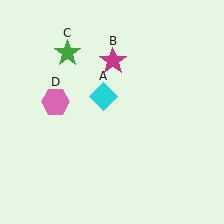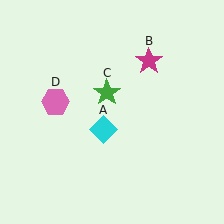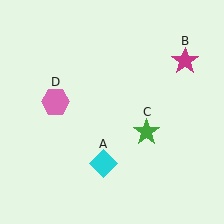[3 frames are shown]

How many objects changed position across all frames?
3 objects changed position: cyan diamond (object A), magenta star (object B), green star (object C).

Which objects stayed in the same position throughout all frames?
Pink hexagon (object D) remained stationary.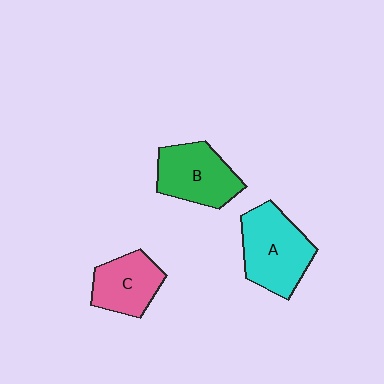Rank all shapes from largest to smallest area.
From largest to smallest: A (cyan), B (green), C (pink).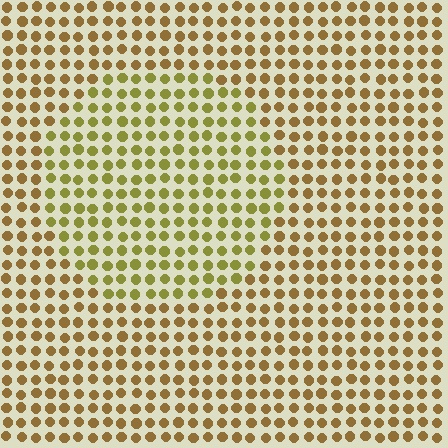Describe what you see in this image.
The image is filled with small brown elements in a uniform arrangement. A circle-shaped region is visible where the elements are tinted to a slightly different hue, forming a subtle color boundary.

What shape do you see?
I see a circle.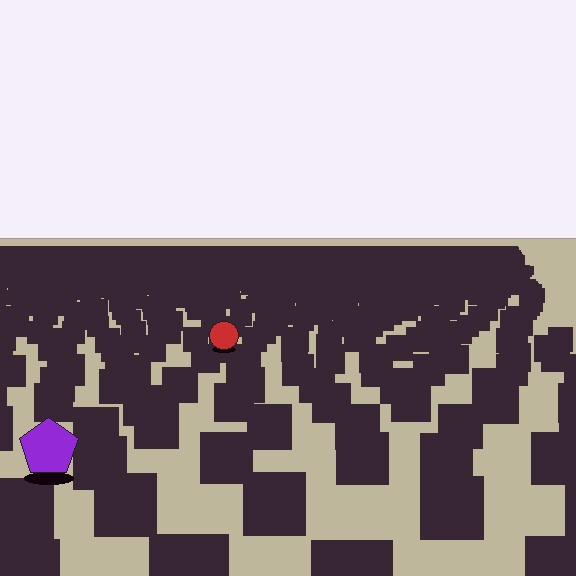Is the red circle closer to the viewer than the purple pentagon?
No. The purple pentagon is closer — you can tell from the texture gradient: the ground texture is coarser near it.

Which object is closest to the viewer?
The purple pentagon is closest. The texture marks near it are larger and more spread out.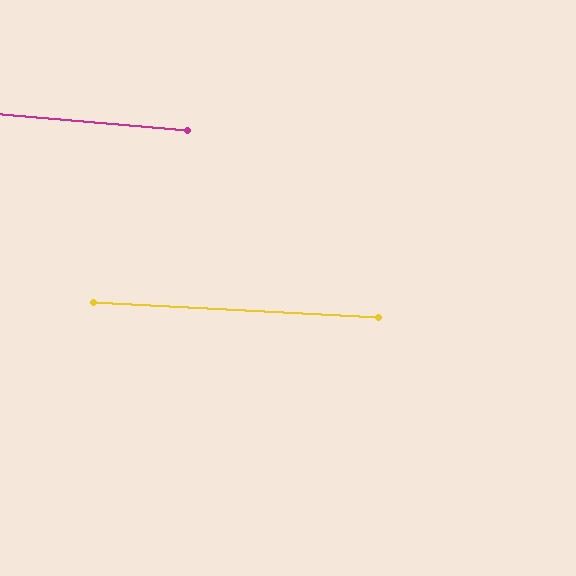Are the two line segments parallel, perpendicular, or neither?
Parallel — their directions differ by only 1.8°.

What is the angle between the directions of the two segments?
Approximately 2 degrees.